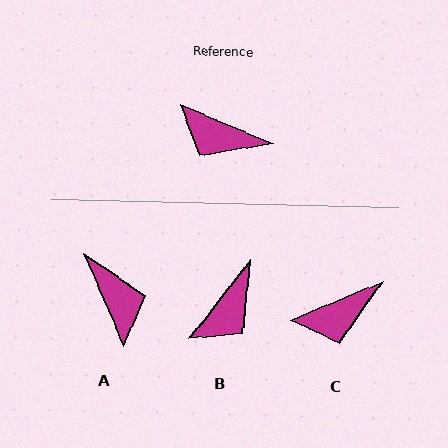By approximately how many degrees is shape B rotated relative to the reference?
Approximately 75 degrees counter-clockwise.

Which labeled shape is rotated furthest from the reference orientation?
A, about 136 degrees away.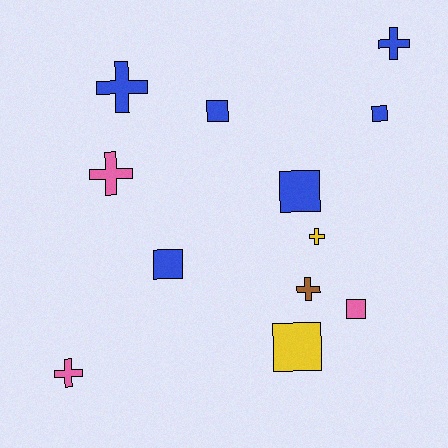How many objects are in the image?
There are 12 objects.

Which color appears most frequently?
Blue, with 6 objects.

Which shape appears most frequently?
Square, with 6 objects.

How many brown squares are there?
There are no brown squares.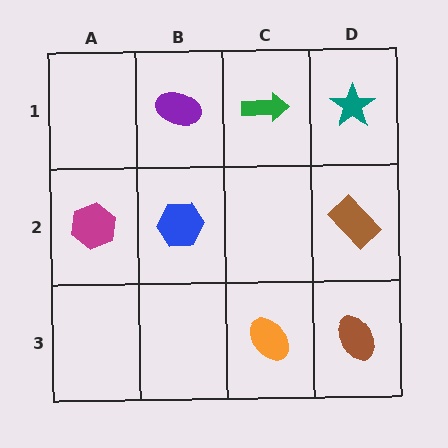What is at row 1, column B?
A purple ellipse.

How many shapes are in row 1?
3 shapes.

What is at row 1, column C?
A green arrow.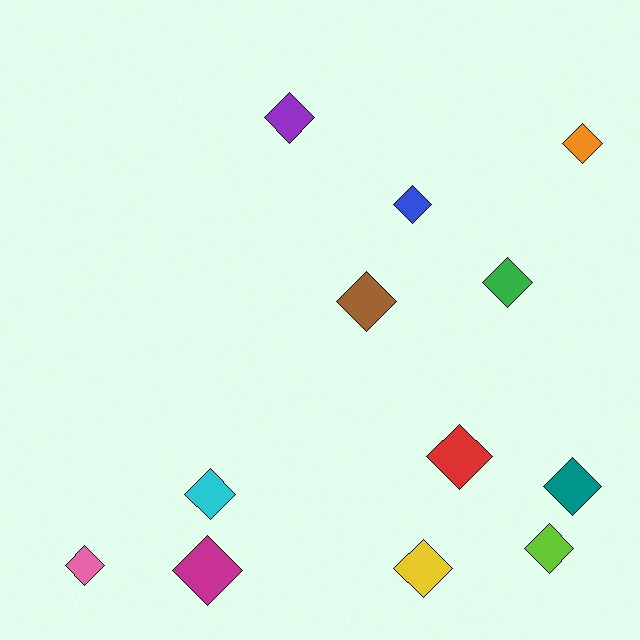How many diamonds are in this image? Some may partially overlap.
There are 12 diamonds.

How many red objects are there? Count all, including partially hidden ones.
There is 1 red object.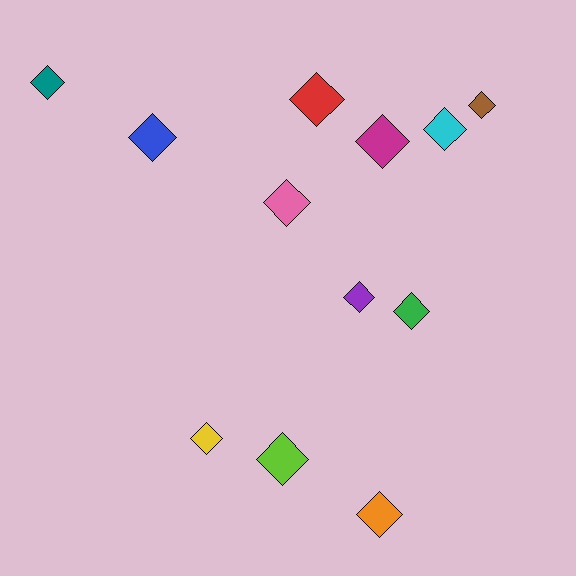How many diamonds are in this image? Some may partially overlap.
There are 12 diamonds.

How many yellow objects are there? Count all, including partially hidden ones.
There is 1 yellow object.